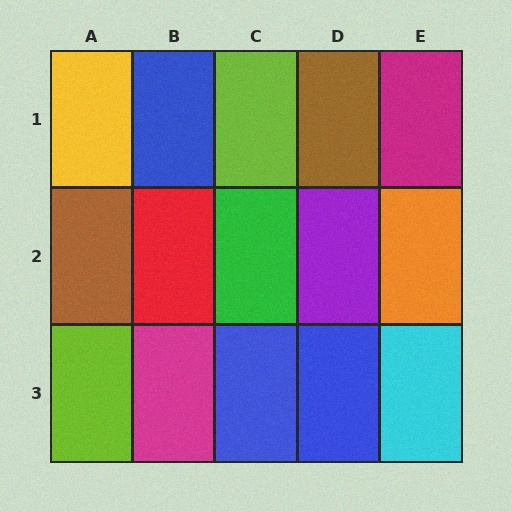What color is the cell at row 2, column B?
Red.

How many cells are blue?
3 cells are blue.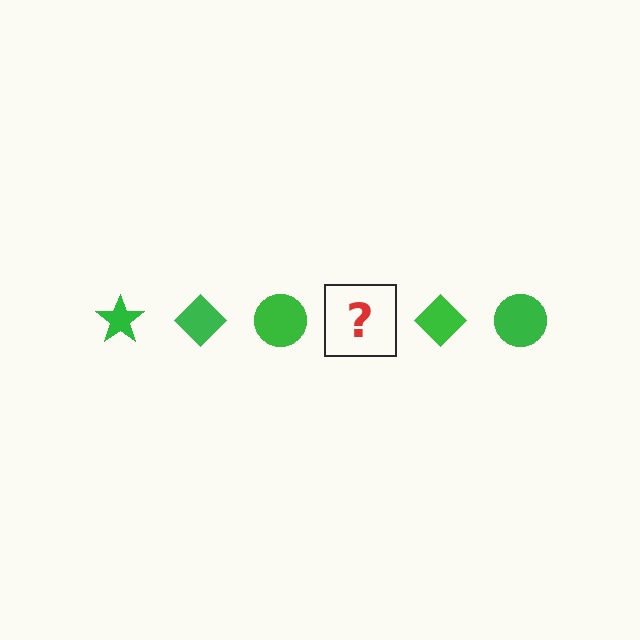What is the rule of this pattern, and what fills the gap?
The rule is that the pattern cycles through star, diamond, circle shapes in green. The gap should be filled with a green star.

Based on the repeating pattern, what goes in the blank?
The blank should be a green star.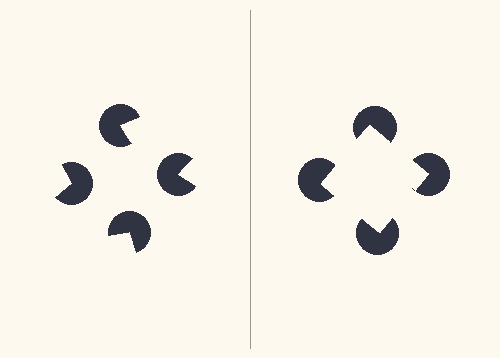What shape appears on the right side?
An illusory square.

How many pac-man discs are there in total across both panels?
8 — 4 on each side.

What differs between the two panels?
The pac-man discs are positioned identically on both sides; only the wedge orientations differ. On the right they align to a square; on the left they are misaligned.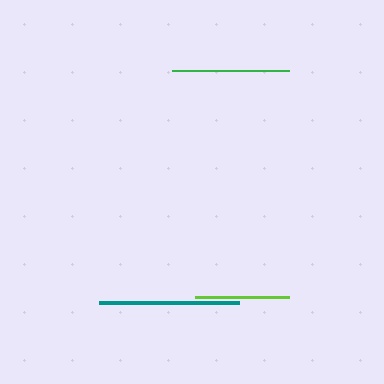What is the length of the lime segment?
The lime segment is approximately 94 pixels long.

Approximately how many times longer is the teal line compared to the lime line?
The teal line is approximately 1.5 times the length of the lime line.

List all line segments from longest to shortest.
From longest to shortest: teal, green, lime.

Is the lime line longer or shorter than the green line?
The green line is longer than the lime line.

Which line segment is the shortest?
The lime line is the shortest at approximately 94 pixels.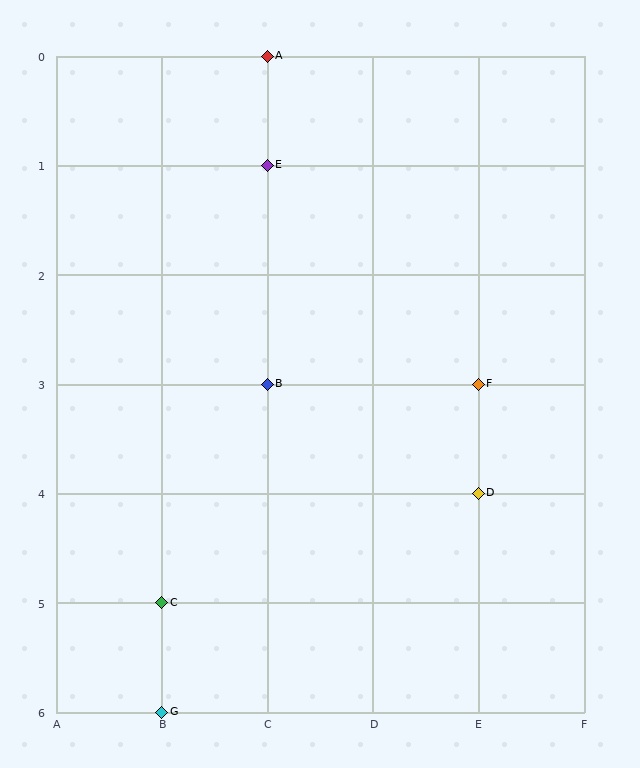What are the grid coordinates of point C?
Point C is at grid coordinates (B, 5).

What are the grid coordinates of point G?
Point G is at grid coordinates (B, 6).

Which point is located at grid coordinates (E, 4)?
Point D is at (E, 4).